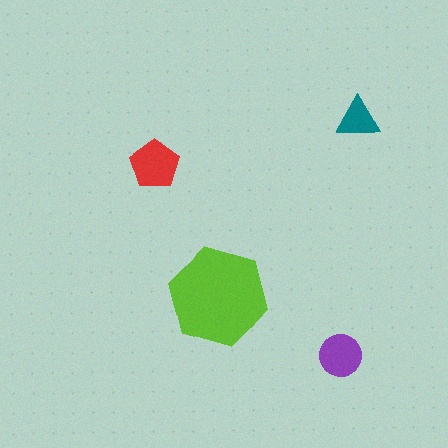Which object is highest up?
The teal triangle is topmost.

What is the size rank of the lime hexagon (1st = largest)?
1st.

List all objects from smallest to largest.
The teal triangle, the purple circle, the red pentagon, the lime hexagon.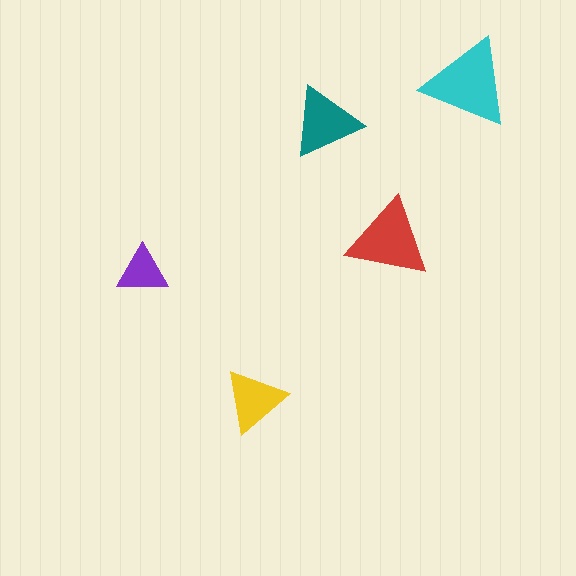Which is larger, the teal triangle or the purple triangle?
The teal one.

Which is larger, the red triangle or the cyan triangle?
The cyan one.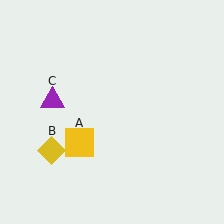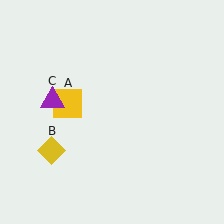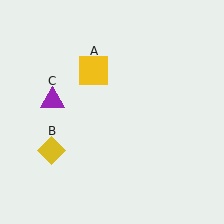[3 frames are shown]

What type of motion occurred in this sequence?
The yellow square (object A) rotated clockwise around the center of the scene.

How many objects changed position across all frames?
1 object changed position: yellow square (object A).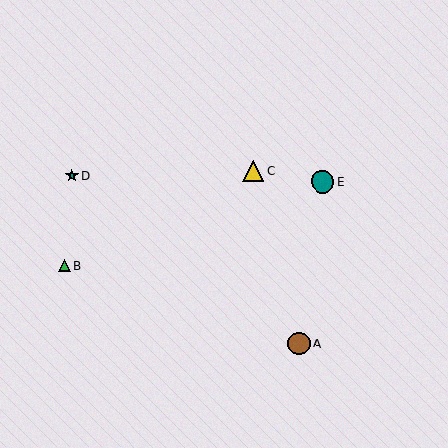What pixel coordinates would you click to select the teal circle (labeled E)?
Click at (323, 182) to select the teal circle E.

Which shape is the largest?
The brown circle (labeled A) is the largest.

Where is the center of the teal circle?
The center of the teal circle is at (323, 182).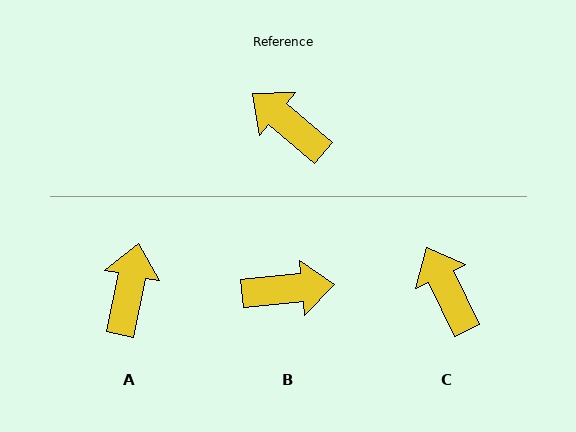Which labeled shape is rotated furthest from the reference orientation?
B, about 134 degrees away.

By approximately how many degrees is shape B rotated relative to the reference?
Approximately 134 degrees clockwise.